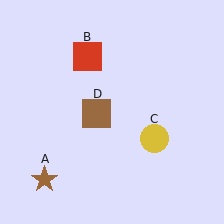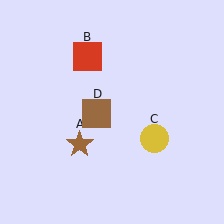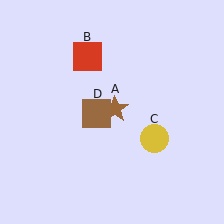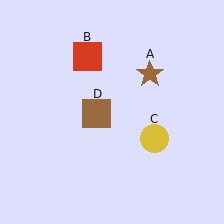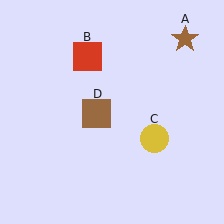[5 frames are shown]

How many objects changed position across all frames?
1 object changed position: brown star (object A).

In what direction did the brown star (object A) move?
The brown star (object A) moved up and to the right.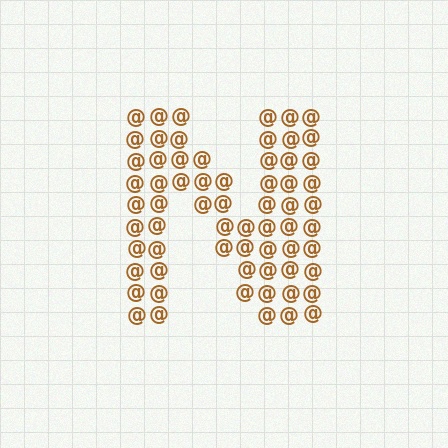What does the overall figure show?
The overall figure shows the letter N.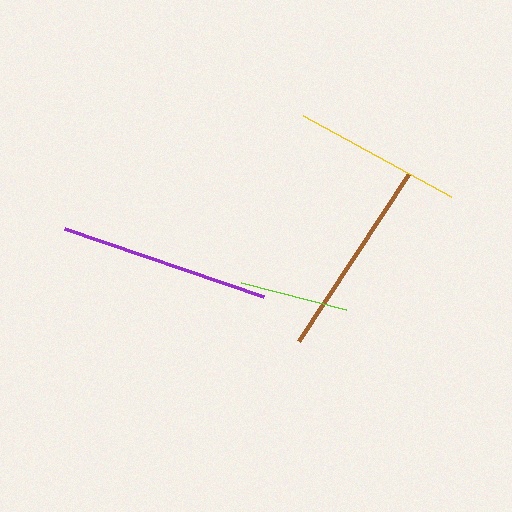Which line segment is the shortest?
The lime line is the shortest at approximately 108 pixels.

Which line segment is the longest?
The purple line is the longest at approximately 210 pixels.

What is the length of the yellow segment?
The yellow segment is approximately 168 pixels long.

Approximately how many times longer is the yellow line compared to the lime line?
The yellow line is approximately 1.6 times the length of the lime line.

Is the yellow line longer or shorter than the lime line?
The yellow line is longer than the lime line.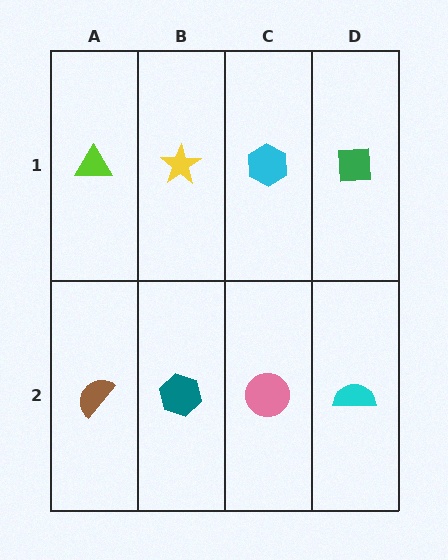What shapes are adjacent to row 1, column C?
A pink circle (row 2, column C), a yellow star (row 1, column B), a green square (row 1, column D).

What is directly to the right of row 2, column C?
A cyan semicircle.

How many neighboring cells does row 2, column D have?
2.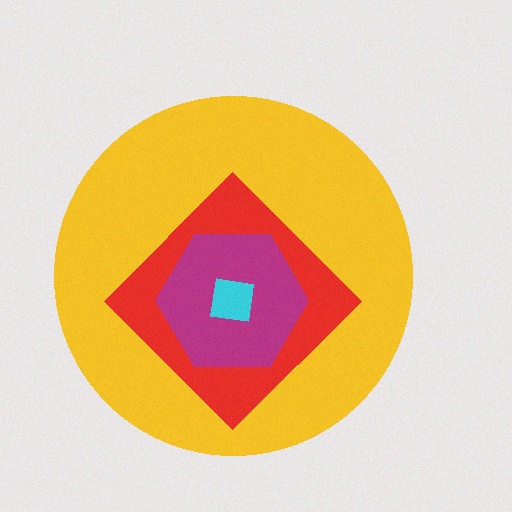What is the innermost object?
The cyan square.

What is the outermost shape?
The yellow circle.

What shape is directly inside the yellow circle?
The red diamond.